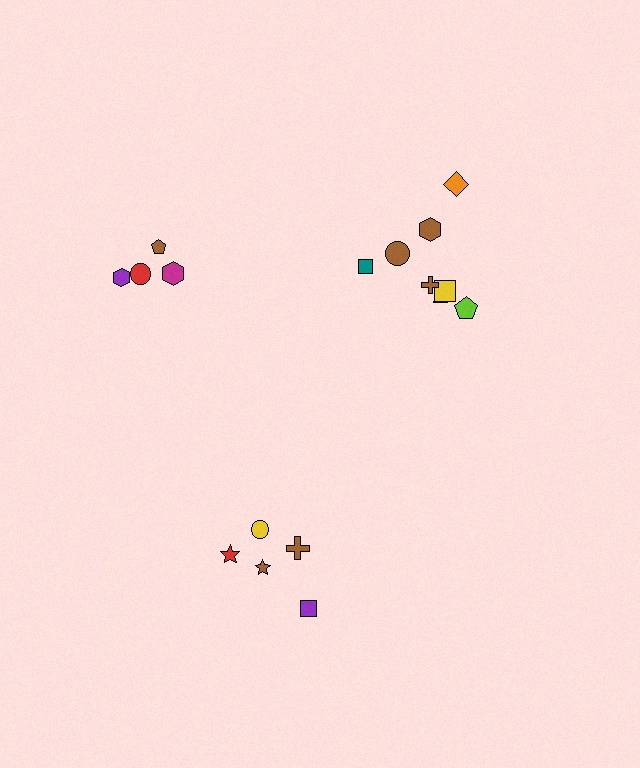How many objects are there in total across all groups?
There are 17 objects.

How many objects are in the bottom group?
There are 5 objects.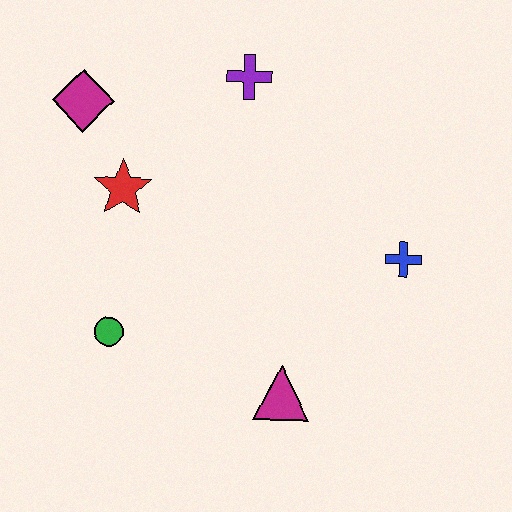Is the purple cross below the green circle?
No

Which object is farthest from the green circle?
The blue cross is farthest from the green circle.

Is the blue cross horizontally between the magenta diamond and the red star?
No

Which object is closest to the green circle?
The red star is closest to the green circle.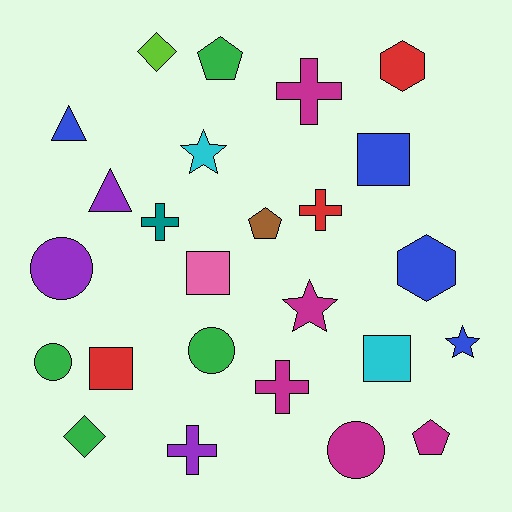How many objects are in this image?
There are 25 objects.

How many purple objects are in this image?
There are 3 purple objects.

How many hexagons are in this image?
There are 2 hexagons.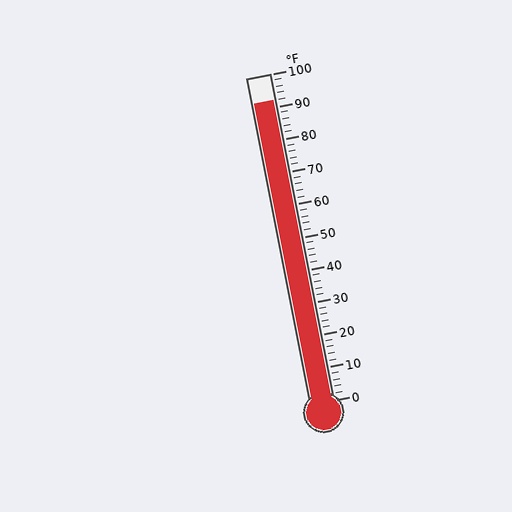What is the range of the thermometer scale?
The thermometer scale ranges from 0°F to 100°F.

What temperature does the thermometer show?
The thermometer shows approximately 92°F.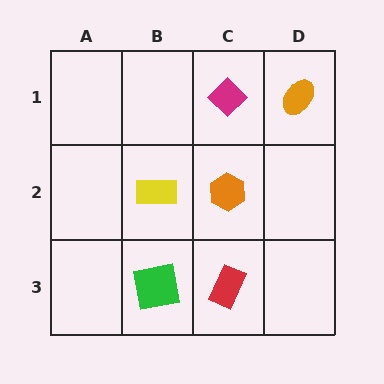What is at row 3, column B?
A green square.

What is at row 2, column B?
A yellow rectangle.